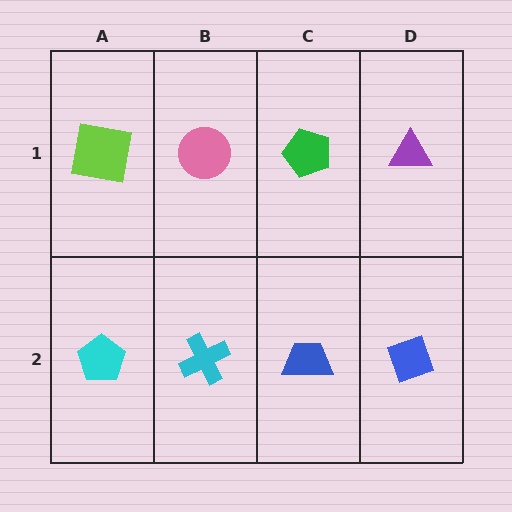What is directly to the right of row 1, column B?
A green pentagon.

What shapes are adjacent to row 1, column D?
A blue diamond (row 2, column D), a green pentagon (row 1, column C).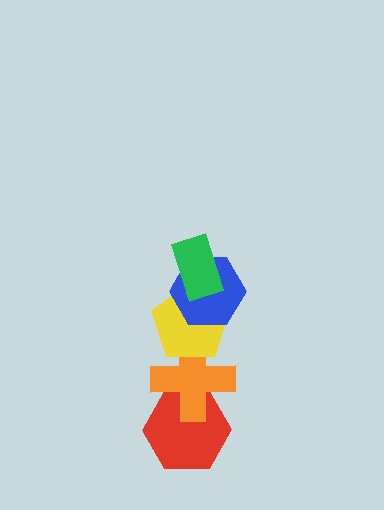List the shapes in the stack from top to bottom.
From top to bottom: the green rectangle, the blue hexagon, the yellow pentagon, the orange cross, the red hexagon.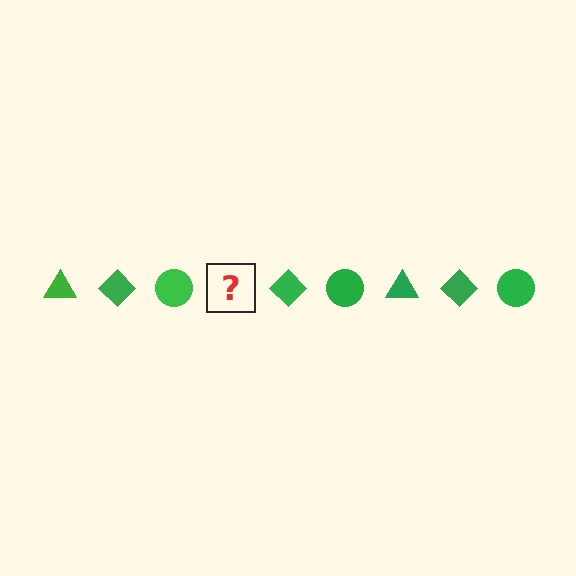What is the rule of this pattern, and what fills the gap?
The rule is that the pattern cycles through triangle, diamond, circle shapes in green. The gap should be filled with a green triangle.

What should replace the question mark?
The question mark should be replaced with a green triangle.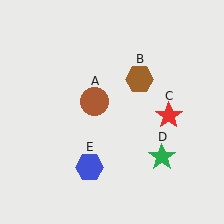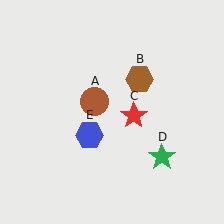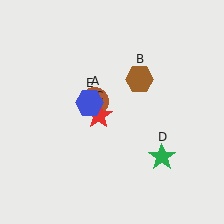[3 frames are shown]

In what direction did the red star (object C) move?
The red star (object C) moved left.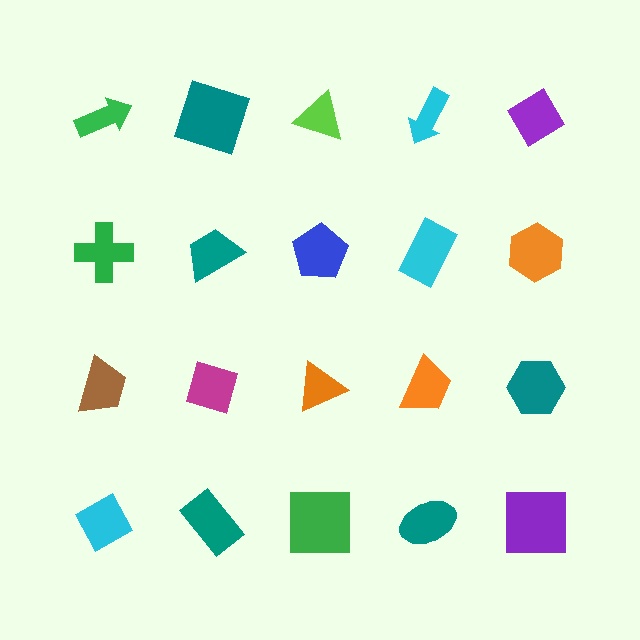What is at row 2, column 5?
An orange hexagon.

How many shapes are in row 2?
5 shapes.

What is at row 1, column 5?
A purple diamond.